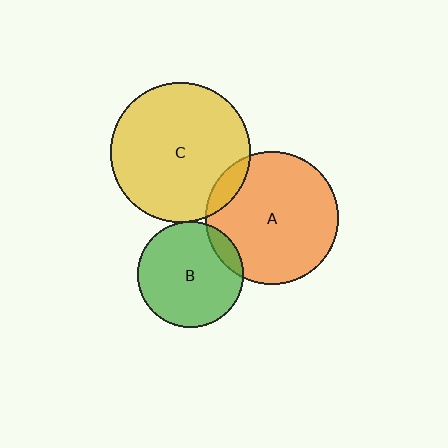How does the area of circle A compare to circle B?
Approximately 1.6 times.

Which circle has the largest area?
Circle C (yellow).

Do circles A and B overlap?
Yes.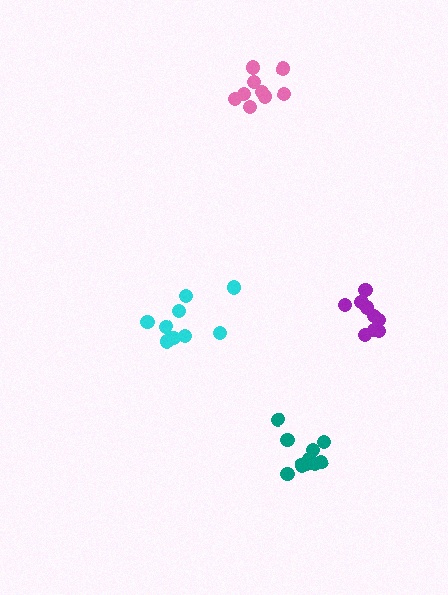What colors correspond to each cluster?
The clusters are colored: teal, pink, purple, cyan.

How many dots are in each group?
Group 1: 10 dots, Group 2: 9 dots, Group 3: 9 dots, Group 4: 10 dots (38 total).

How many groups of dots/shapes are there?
There are 4 groups.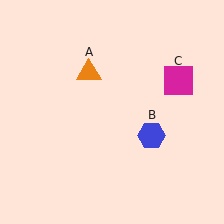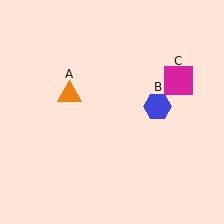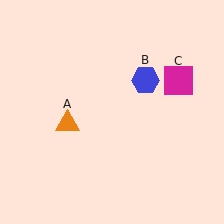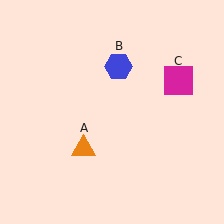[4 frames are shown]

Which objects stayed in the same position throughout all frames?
Magenta square (object C) remained stationary.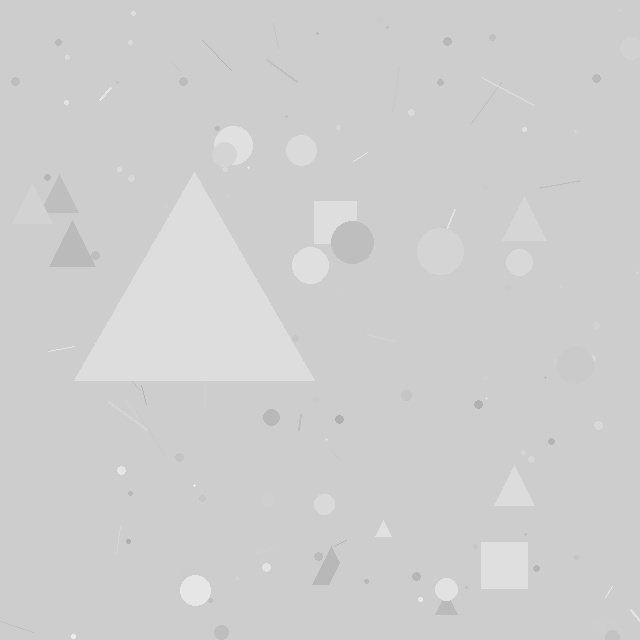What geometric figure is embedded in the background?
A triangle is embedded in the background.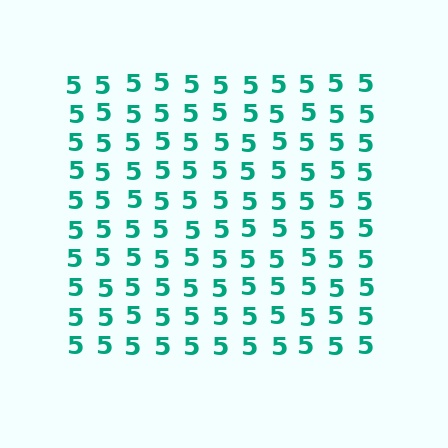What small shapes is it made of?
It is made of small digit 5's.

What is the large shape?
The large shape is a square.